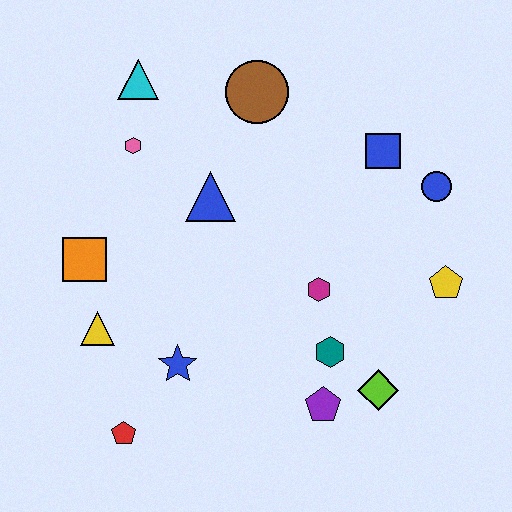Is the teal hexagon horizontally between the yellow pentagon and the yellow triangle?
Yes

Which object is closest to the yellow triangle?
The orange square is closest to the yellow triangle.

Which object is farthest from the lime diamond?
The cyan triangle is farthest from the lime diamond.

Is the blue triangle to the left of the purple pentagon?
Yes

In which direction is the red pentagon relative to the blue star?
The red pentagon is below the blue star.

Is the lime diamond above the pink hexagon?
No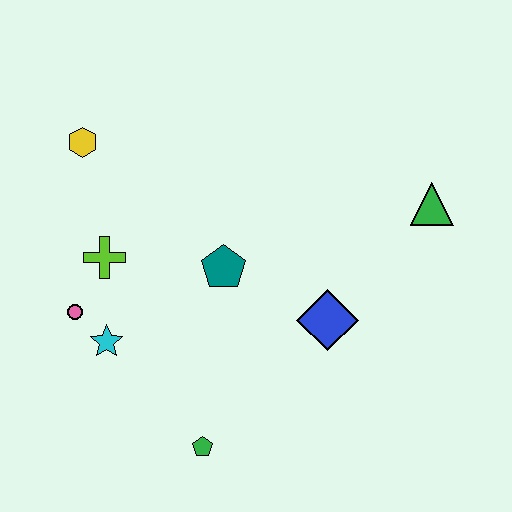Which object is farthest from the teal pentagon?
The green triangle is farthest from the teal pentagon.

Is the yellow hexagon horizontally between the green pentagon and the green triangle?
No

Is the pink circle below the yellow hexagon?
Yes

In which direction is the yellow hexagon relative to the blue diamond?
The yellow hexagon is to the left of the blue diamond.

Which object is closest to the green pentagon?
The cyan star is closest to the green pentagon.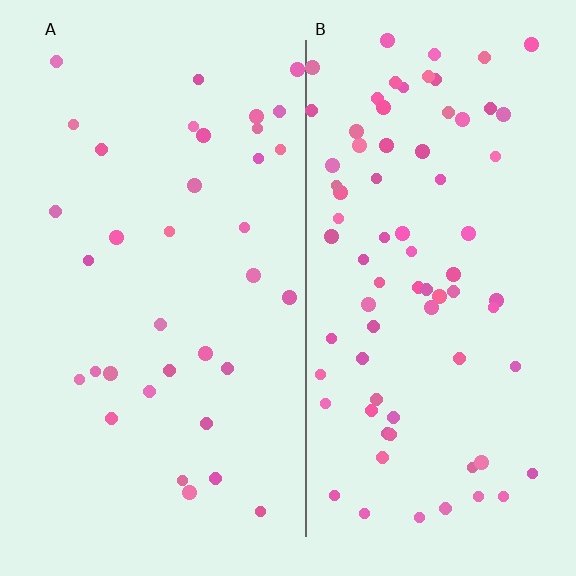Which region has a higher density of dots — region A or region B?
B (the right).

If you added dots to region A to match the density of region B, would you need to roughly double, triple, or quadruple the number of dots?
Approximately double.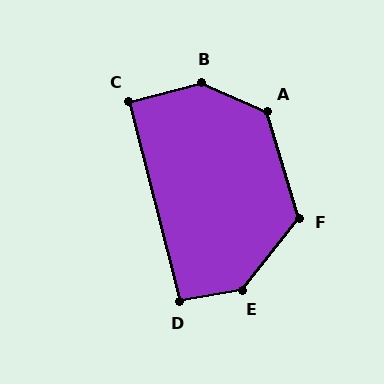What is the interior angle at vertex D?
Approximately 94 degrees (approximately right).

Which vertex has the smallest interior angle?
C, at approximately 91 degrees.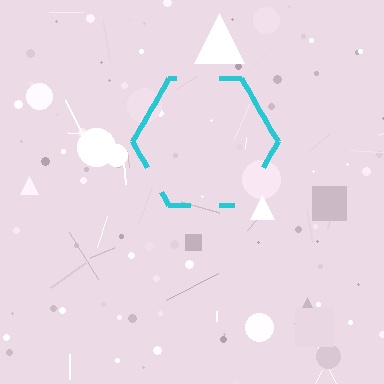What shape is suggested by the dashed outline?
The dashed outline suggests a hexagon.